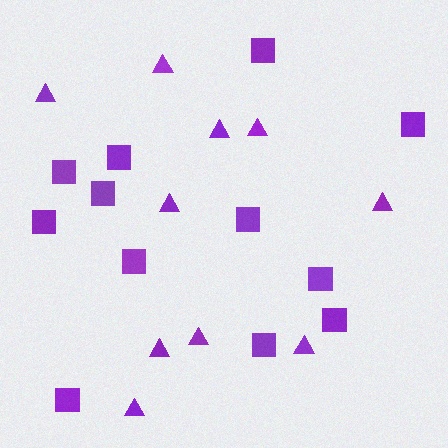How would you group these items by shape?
There are 2 groups: one group of squares (12) and one group of triangles (10).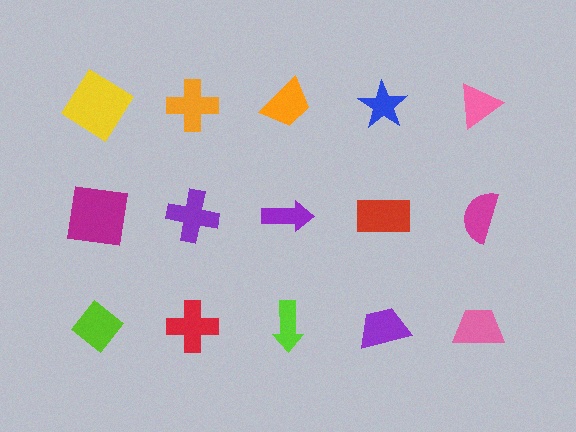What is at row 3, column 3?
A lime arrow.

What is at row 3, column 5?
A pink trapezoid.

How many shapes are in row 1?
5 shapes.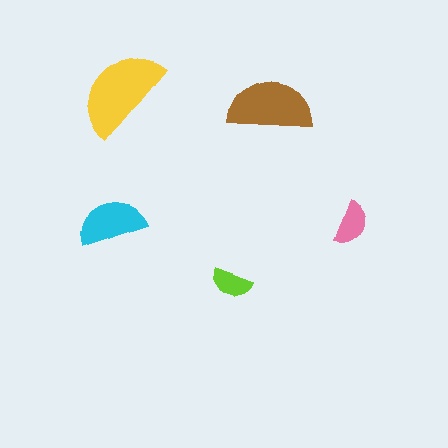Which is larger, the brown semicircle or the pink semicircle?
The brown one.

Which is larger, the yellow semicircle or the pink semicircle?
The yellow one.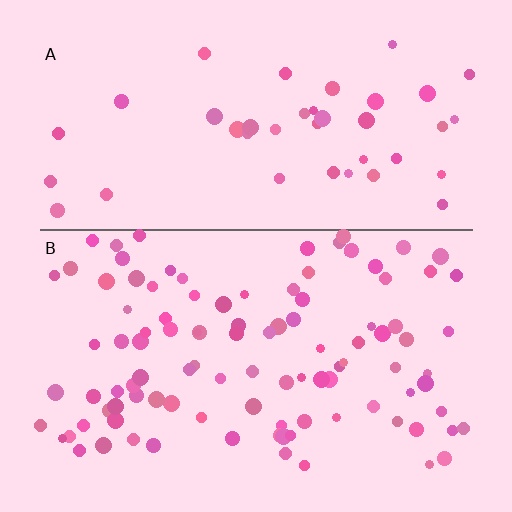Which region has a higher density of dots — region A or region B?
B (the bottom).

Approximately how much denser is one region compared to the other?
Approximately 2.5× — region B over region A.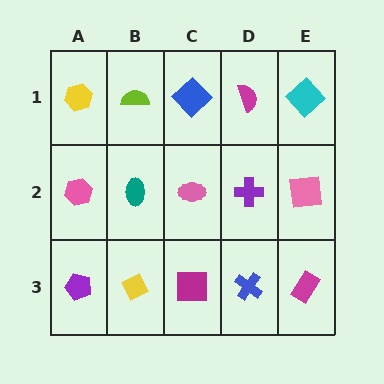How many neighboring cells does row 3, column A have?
2.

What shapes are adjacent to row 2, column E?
A cyan diamond (row 1, column E), a magenta rectangle (row 3, column E), a purple cross (row 2, column D).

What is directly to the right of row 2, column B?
A pink ellipse.